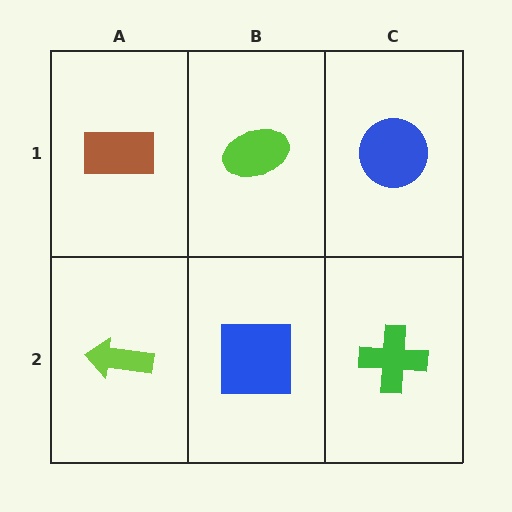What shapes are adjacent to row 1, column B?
A blue square (row 2, column B), a brown rectangle (row 1, column A), a blue circle (row 1, column C).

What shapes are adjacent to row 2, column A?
A brown rectangle (row 1, column A), a blue square (row 2, column B).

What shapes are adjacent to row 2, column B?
A lime ellipse (row 1, column B), a lime arrow (row 2, column A), a green cross (row 2, column C).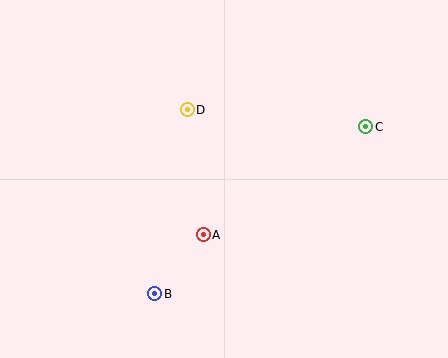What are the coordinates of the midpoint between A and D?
The midpoint between A and D is at (195, 172).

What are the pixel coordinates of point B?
Point B is at (155, 294).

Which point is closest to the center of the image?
Point A at (203, 235) is closest to the center.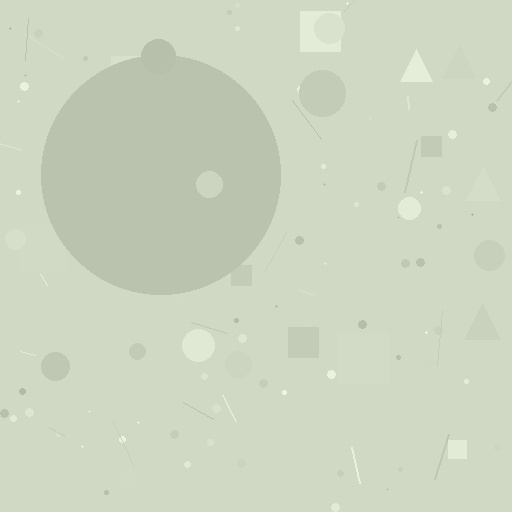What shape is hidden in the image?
A circle is hidden in the image.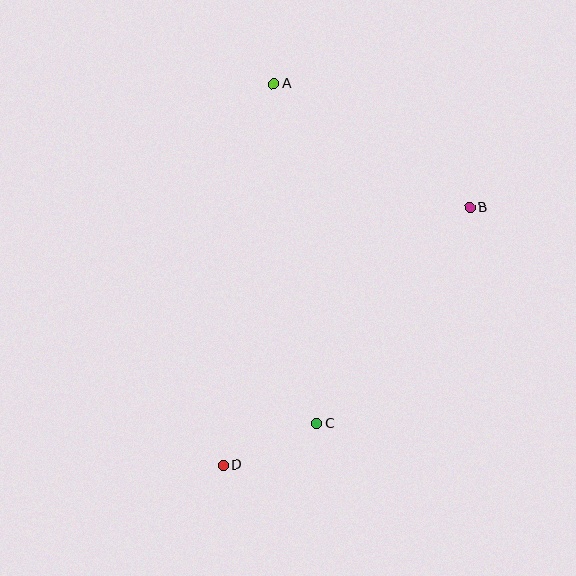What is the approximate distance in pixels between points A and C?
The distance between A and C is approximately 342 pixels.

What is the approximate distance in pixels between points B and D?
The distance between B and D is approximately 357 pixels.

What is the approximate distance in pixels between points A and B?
The distance between A and B is approximately 232 pixels.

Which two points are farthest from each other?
Points A and D are farthest from each other.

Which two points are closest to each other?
Points C and D are closest to each other.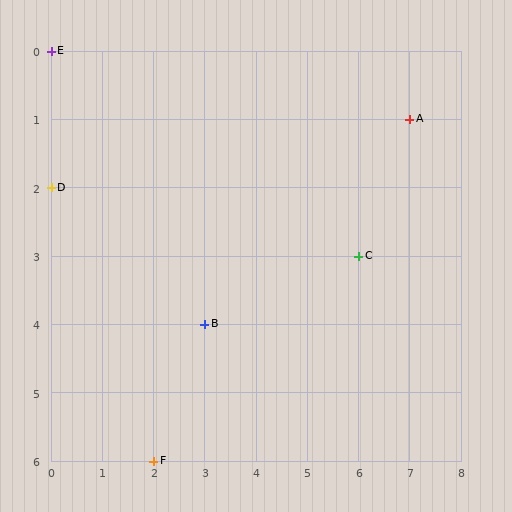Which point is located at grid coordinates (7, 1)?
Point A is at (7, 1).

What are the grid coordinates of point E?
Point E is at grid coordinates (0, 0).